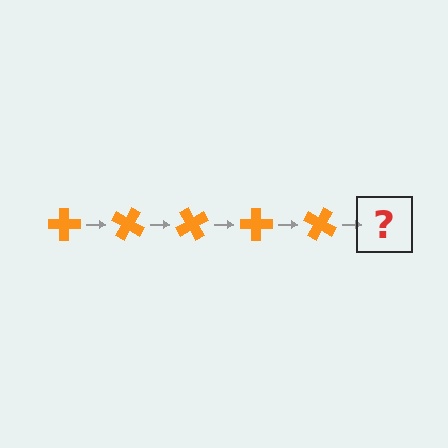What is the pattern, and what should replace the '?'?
The pattern is that the cross rotates 30 degrees each step. The '?' should be an orange cross rotated 150 degrees.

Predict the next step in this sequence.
The next step is an orange cross rotated 150 degrees.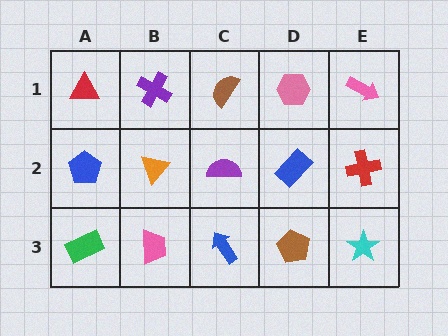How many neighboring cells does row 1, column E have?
2.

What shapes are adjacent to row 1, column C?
A purple semicircle (row 2, column C), a purple cross (row 1, column B), a pink hexagon (row 1, column D).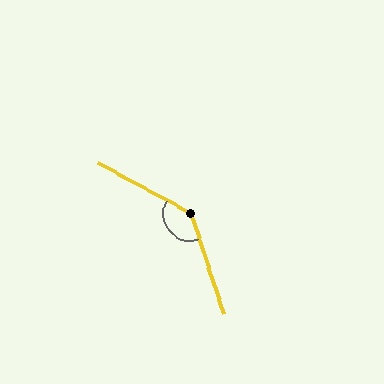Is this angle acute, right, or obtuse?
It is obtuse.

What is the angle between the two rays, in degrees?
Approximately 137 degrees.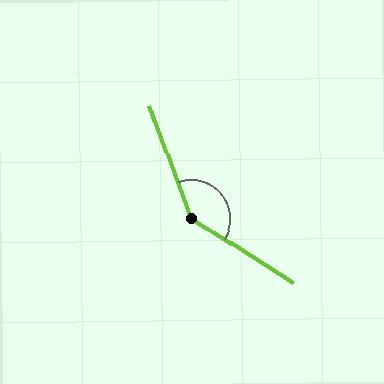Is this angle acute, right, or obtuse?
It is obtuse.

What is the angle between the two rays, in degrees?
Approximately 142 degrees.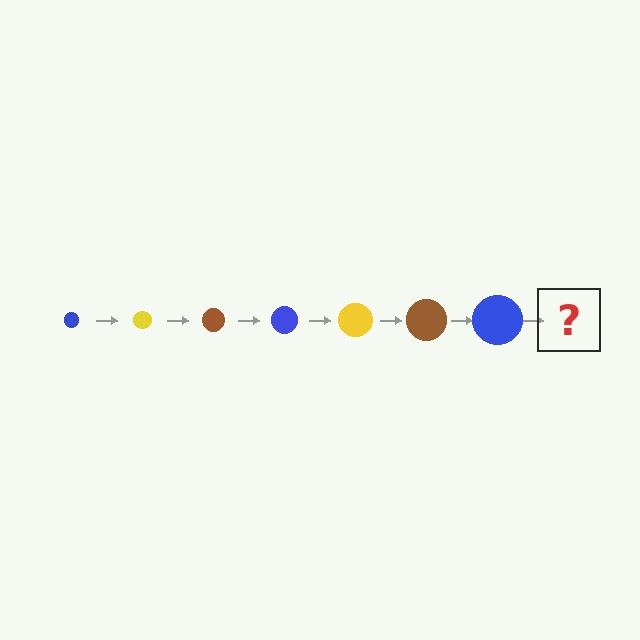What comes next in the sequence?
The next element should be a yellow circle, larger than the previous one.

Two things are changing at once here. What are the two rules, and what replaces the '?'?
The two rules are that the circle grows larger each step and the color cycles through blue, yellow, and brown. The '?' should be a yellow circle, larger than the previous one.